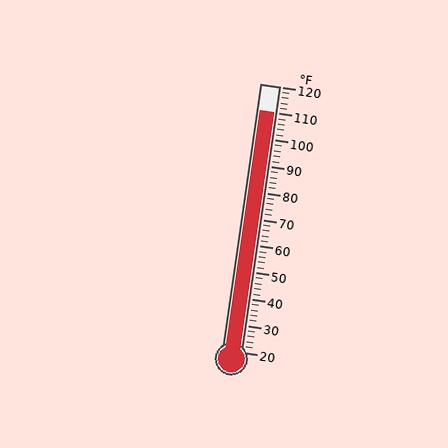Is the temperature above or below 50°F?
The temperature is above 50°F.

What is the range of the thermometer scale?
The thermometer scale ranges from 20°F to 120°F.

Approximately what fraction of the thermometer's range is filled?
The thermometer is filled to approximately 90% of its range.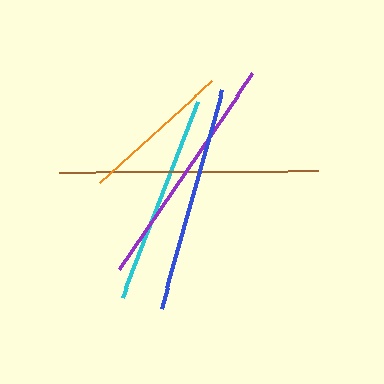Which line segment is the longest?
The brown line is the longest at approximately 259 pixels.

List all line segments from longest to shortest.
From longest to shortest: brown, purple, blue, cyan, orange.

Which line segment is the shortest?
The orange line is the shortest at approximately 153 pixels.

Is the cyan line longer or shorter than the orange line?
The cyan line is longer than the orange line.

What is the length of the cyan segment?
The cyan segment is approximately 211 pixels long.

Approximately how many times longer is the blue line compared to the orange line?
The blue line is approximately 1.5 times the length of the orange line.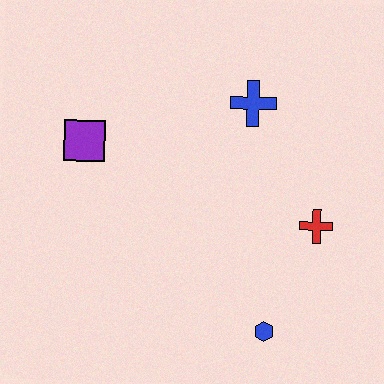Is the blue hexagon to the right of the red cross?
No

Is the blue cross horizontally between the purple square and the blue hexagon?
Yes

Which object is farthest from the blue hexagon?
The purple square is farthest from the blue hexagon.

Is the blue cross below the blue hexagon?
No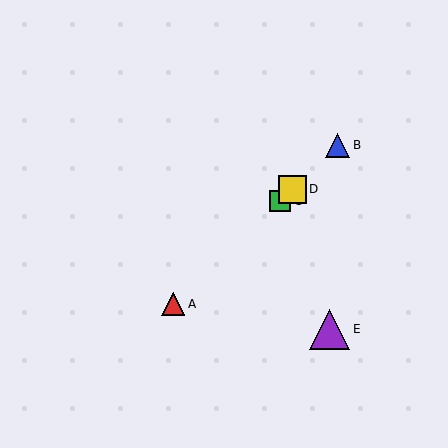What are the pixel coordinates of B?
Object B is at (337, 145).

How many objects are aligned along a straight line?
4 objects (A, B, C, D) are aligned along a straight line.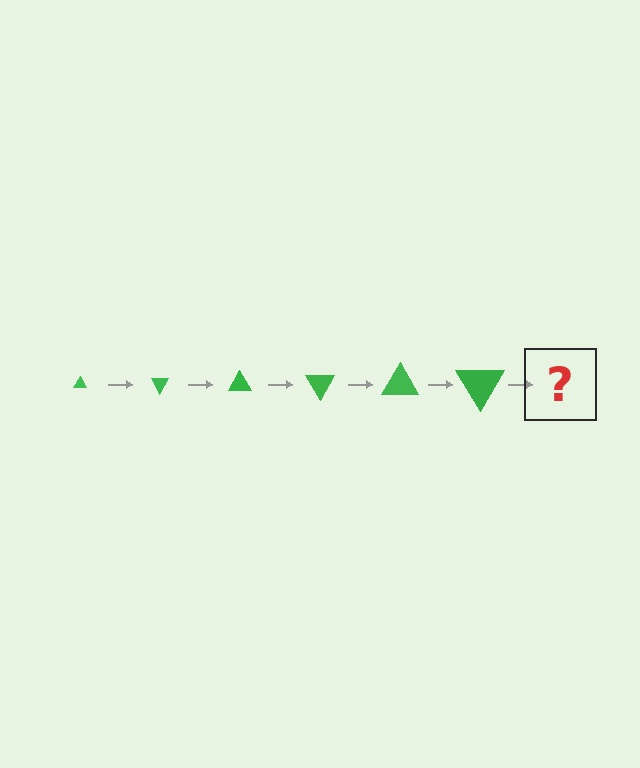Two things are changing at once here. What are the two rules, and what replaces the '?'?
The two rules are that the triangle grows larger each step and it rotates 60 degrees each step. The '?' should be a triangle, larger than the previous one and rotated 360 degrees from the start.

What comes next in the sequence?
The next element should be a triangle, larger than the previous one and rotated 360 degrees from the start.